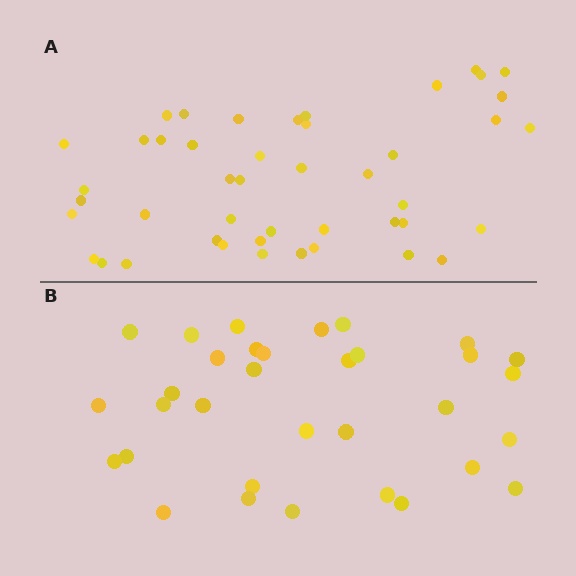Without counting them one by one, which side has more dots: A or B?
Region A (the top region) has more dots.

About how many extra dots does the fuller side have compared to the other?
Region A has roughly 12 or so more dots than region B.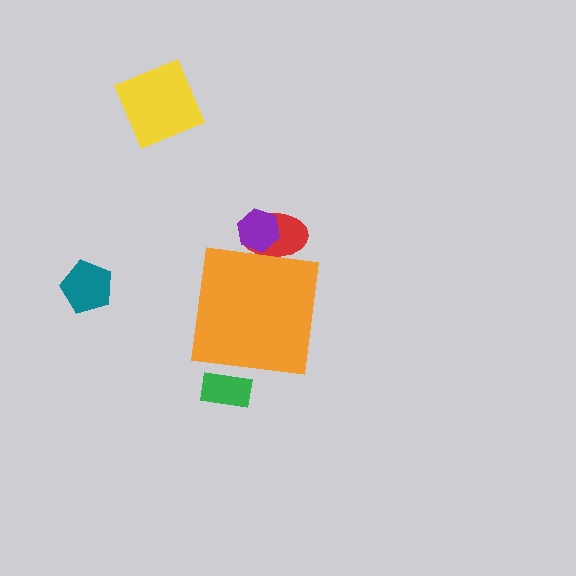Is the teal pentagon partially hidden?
No, the teal pentagon is fully visible.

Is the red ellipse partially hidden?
Yes, the red ellipse is partially hidden behind the orange square.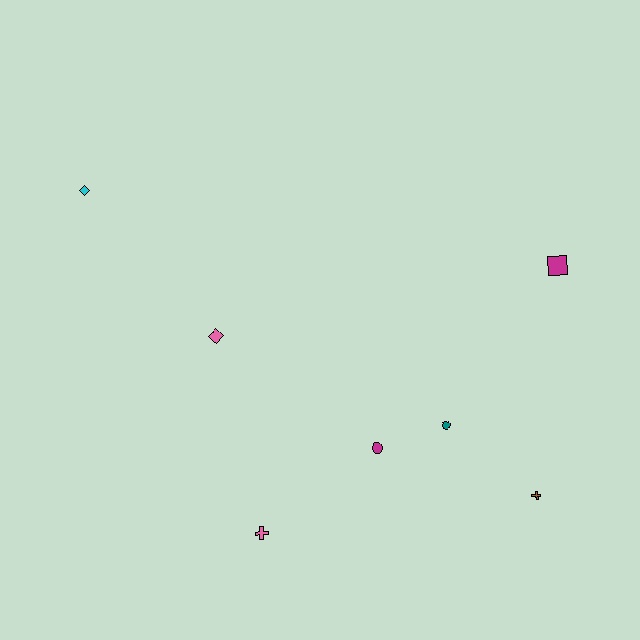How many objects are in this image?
There are 7 objects.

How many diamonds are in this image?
There are 2 diamonds.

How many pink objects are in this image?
There are 2 pink objects.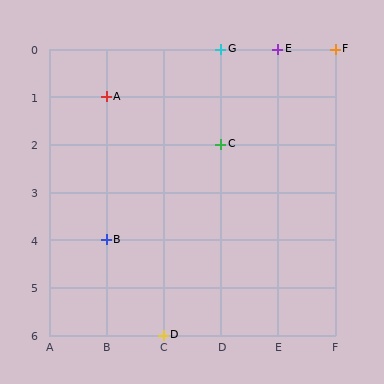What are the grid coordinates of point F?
Point F is at grid coordinates (F, 0).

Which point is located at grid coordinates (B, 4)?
Point B is at (B, 4).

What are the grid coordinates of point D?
Point D is at grid coordinates (C, 6).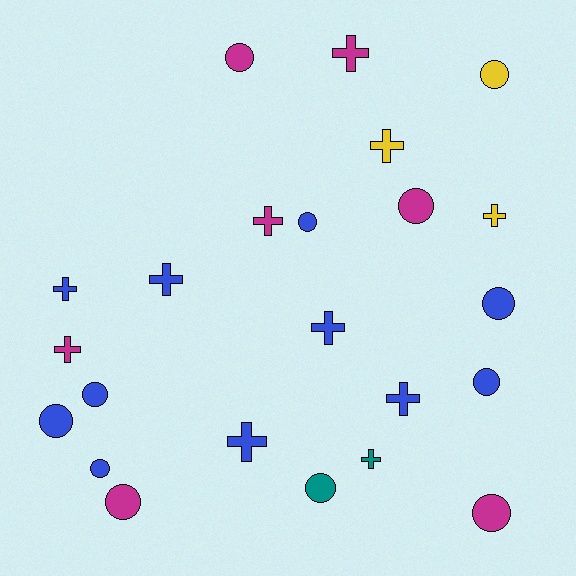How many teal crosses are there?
There is 1 teal cross.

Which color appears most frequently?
Blue, with 11 objects.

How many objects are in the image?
There are 23 objects.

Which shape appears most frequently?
Circle, with 12 objects.